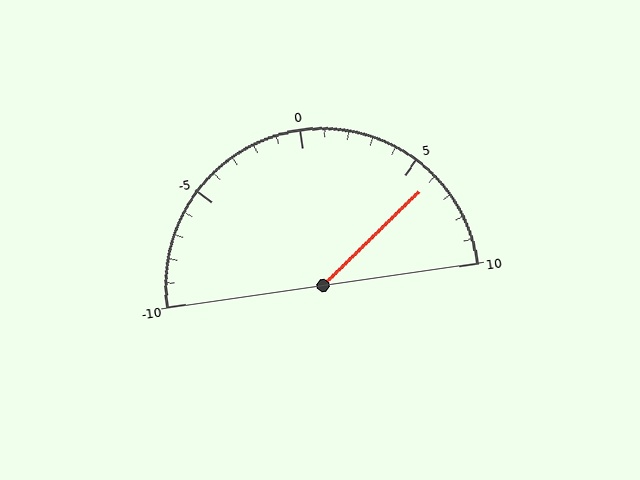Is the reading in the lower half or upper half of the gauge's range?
The reading is in the upper half of the range (-10 to 10).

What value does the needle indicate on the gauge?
The needle indicates approximately 6.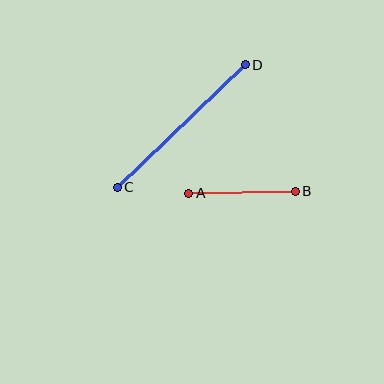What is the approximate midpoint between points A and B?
The midpoint is at approximately (242, 192) pixels.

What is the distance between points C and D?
The distance is approximately 177 pixels.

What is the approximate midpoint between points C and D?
The midpoint is at approximately (181, 126) pixels.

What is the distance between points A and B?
The distance is approximately 107 pixels.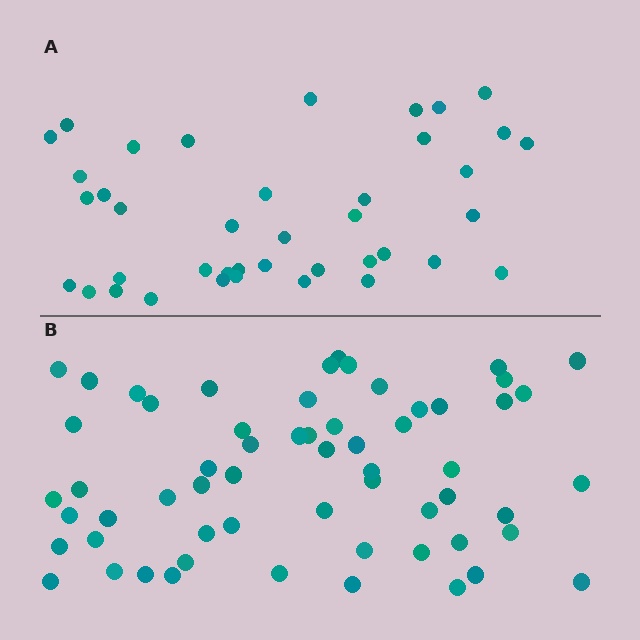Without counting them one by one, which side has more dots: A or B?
Region B (the bottom region) has more dots.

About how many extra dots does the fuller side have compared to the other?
Region B has approximately 20 more dots than region A.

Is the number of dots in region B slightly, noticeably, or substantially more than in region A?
Region B has substantially more. The ratio is roughly 1.5 to 1.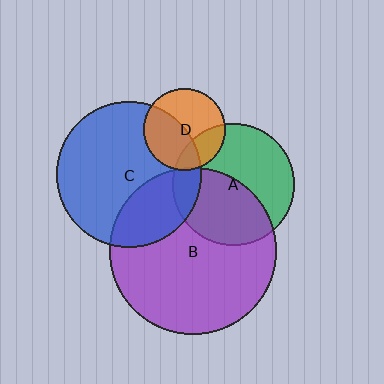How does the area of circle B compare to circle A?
Approximately 1.9 times.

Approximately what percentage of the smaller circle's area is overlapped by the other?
Approximately 45%.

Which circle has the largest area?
Circle B (purple).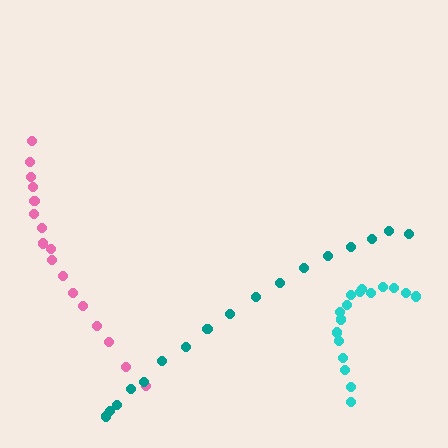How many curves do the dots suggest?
There are 3 distinct paths.